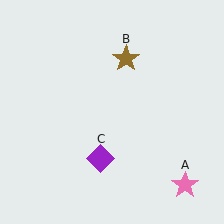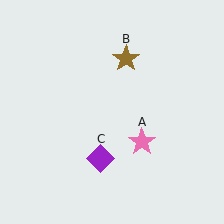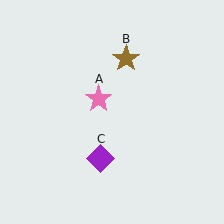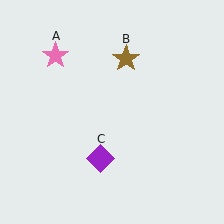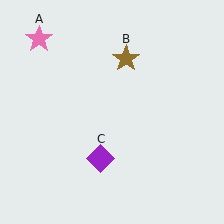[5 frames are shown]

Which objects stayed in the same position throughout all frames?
Brown star (object B) and purple diamond (object C) remained stationary.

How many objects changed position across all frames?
1 object changed position: pink star (object A).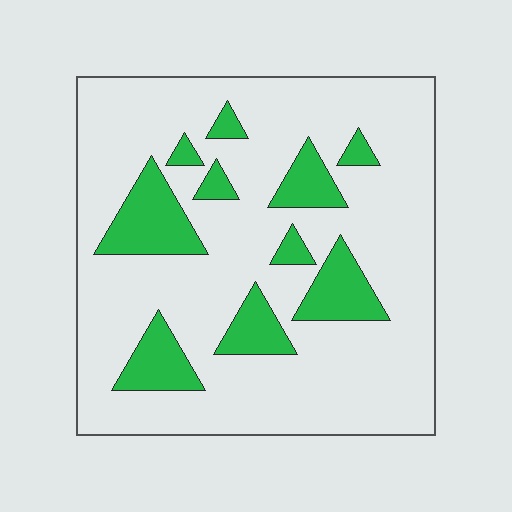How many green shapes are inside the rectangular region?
10.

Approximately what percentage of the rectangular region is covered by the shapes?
Approximately 20%.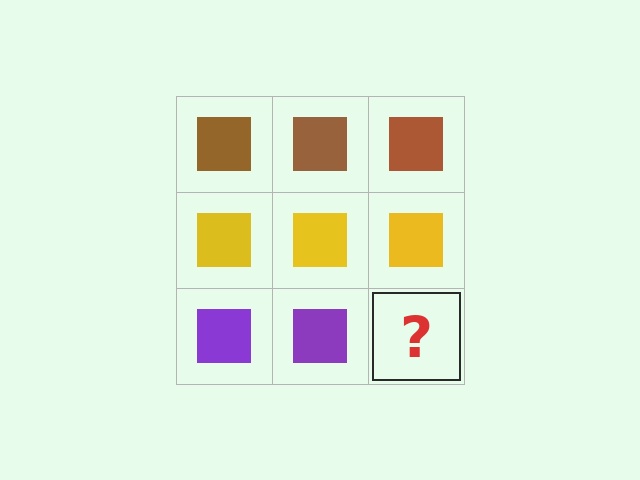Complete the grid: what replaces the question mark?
The question mark should be replaced with a purple square.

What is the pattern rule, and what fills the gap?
The rule is that each row has a consistent color. The gap should be filled with a purple square.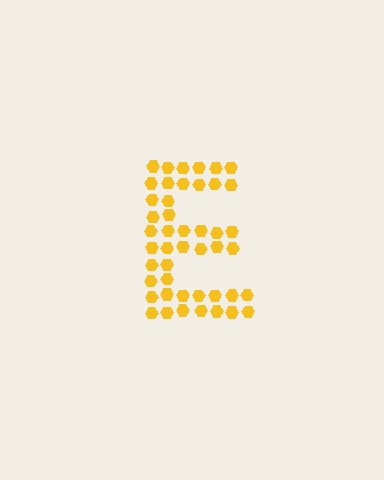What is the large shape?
The large shape is the letter E.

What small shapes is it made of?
It is made of small hexagons.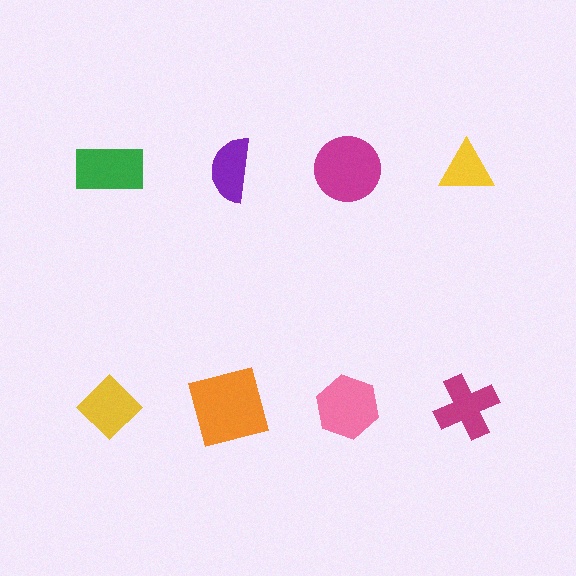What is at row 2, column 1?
A yellow diamond.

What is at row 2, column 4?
A magenta cross.